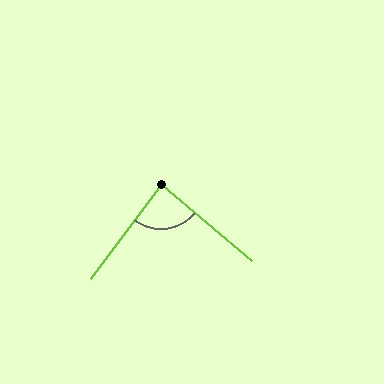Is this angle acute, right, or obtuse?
It is approximately a right angle.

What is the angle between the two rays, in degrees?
Approximately 86 degrees.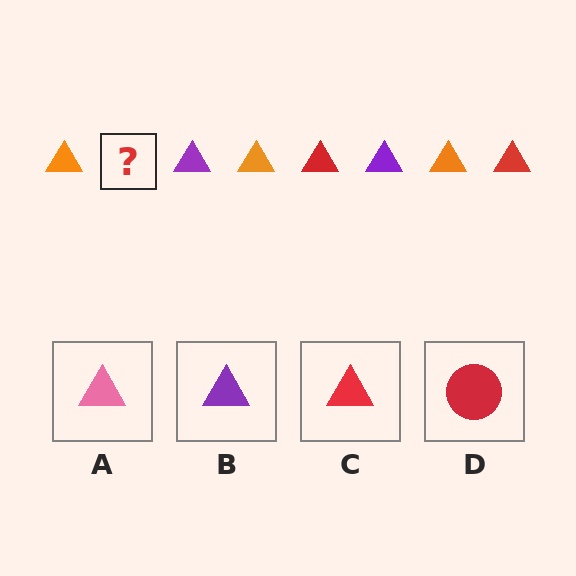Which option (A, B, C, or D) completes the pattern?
C.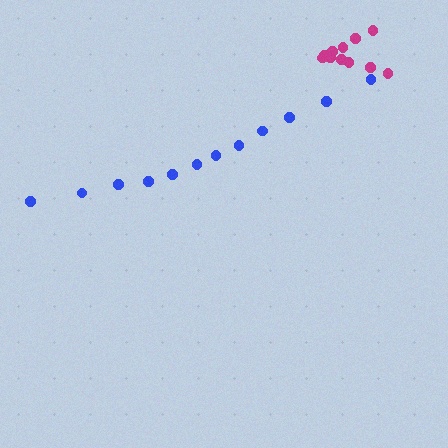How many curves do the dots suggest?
There are 2 distinct paths.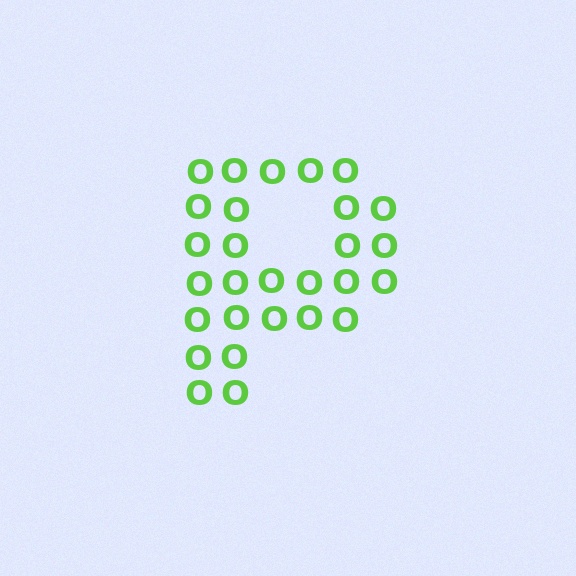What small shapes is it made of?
It is made of small letter O's.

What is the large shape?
The large shape is the letter P.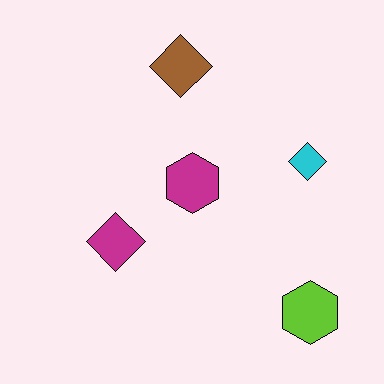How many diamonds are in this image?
There are 3 diamonds.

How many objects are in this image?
There are 5 objects.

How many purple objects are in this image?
There are no purple objects.